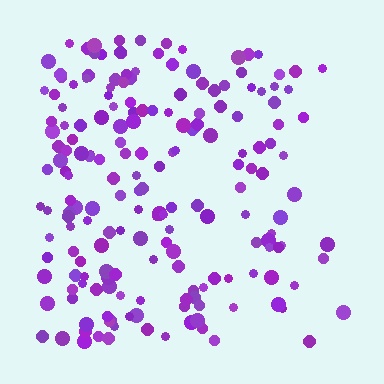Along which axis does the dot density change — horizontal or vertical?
Horizontal.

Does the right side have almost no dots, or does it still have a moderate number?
Still a moderate number, just noticeably fewer than the left.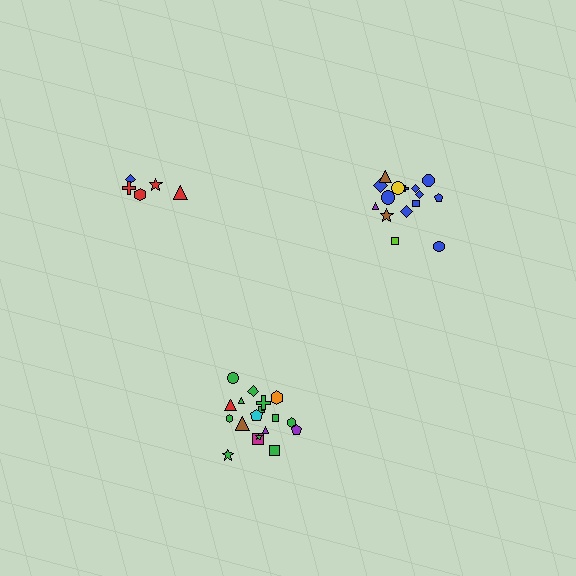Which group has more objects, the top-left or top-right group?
The top-right group.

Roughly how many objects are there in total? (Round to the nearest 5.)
Roughly 40 objects in total.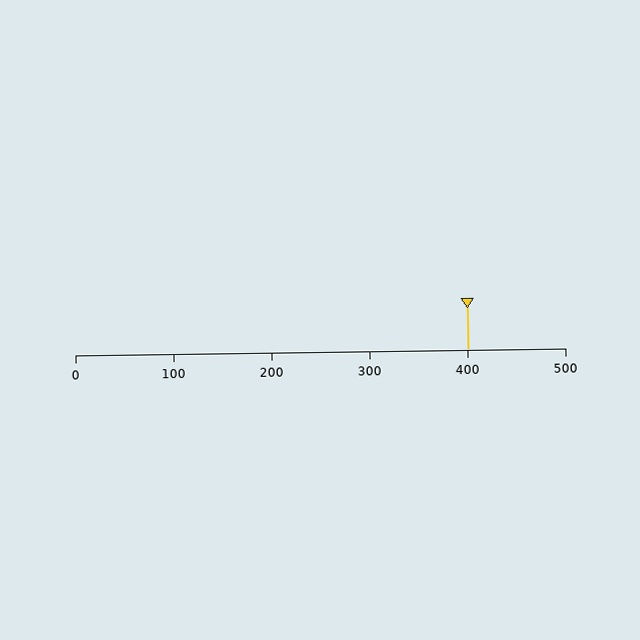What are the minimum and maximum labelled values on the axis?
The axis runs from 0 to 500.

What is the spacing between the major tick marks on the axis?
The major ticks are spaced 100 apart.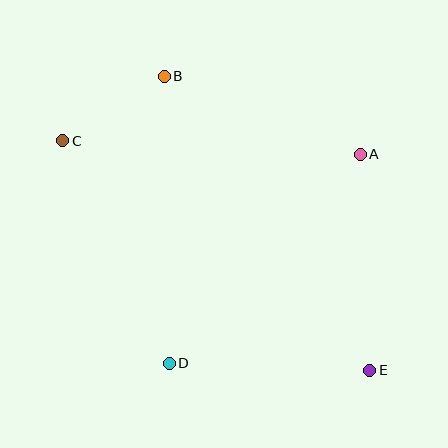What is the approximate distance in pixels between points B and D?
The distance between B and D is approximately 287 pixels.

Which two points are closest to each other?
Points B and C are closest to each other.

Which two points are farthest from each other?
Points C and E are farthest from each other.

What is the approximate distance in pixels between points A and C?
The distance between A and C is approximately 298 pixels.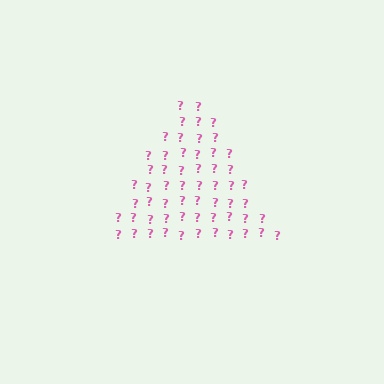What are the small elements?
The small elements are question marks.